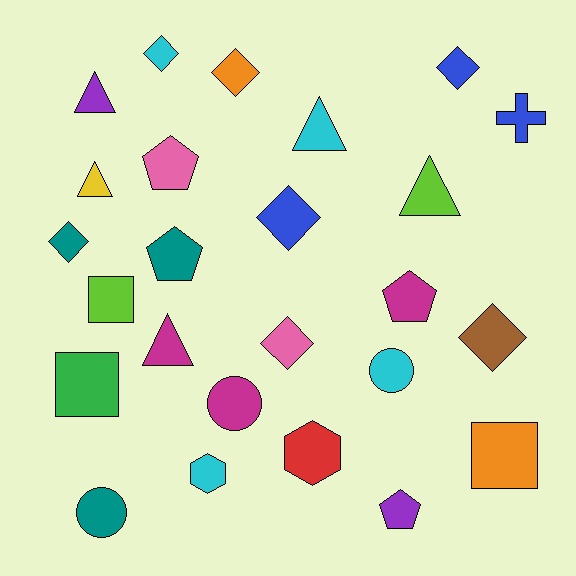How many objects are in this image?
There are 25 objects.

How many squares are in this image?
There are 3 squares.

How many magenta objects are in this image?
There are 3 magenta objects.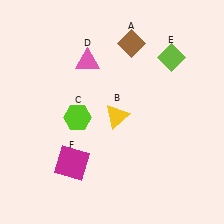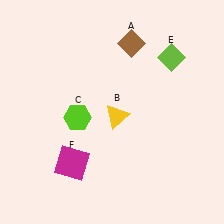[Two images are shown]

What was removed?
The pink triangle (D) was removed in Image 2.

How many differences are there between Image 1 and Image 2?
There is 1 difference between the two images.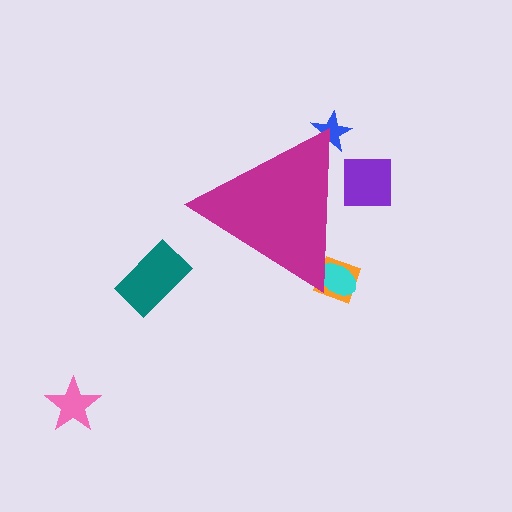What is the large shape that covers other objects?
A magenta triangle.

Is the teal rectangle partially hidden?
No, the teal rectangle is fully visible.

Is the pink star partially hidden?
No, the pink star is fully visible.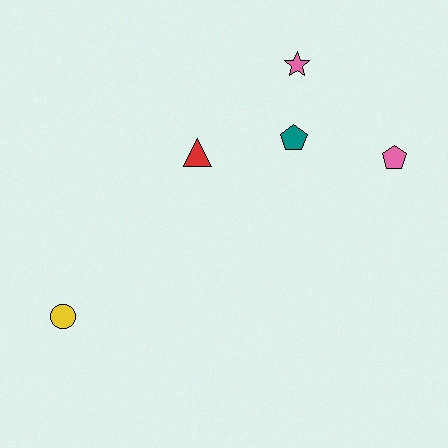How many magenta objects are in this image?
There are no magenta objects.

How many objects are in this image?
There are 5 objects.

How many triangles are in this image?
There is 1 triangle.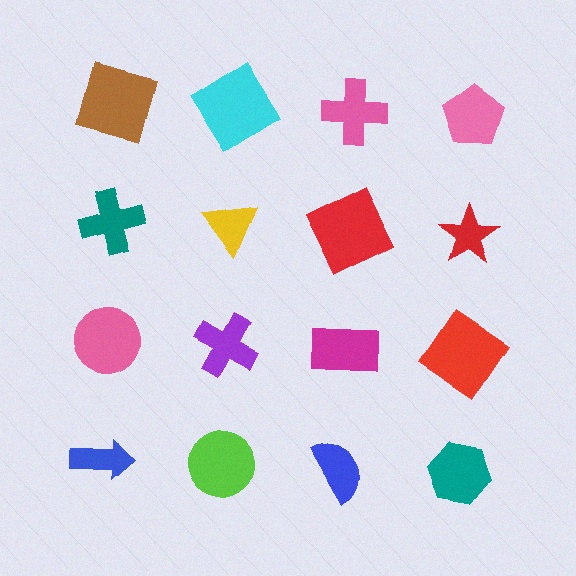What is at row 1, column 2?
A cyan diamond.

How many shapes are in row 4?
4 shapes.